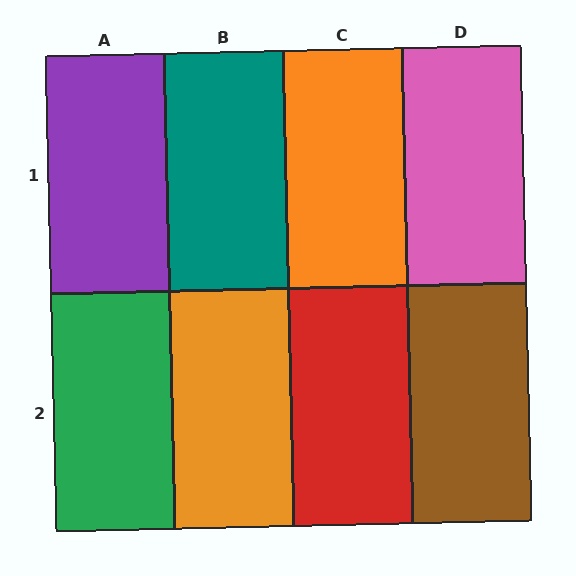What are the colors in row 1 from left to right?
Purple, teal, orange, pink.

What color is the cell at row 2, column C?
Red.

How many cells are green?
1 cell is green.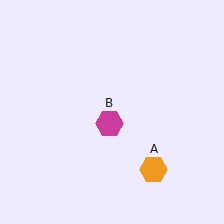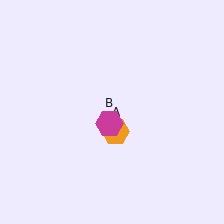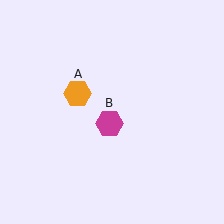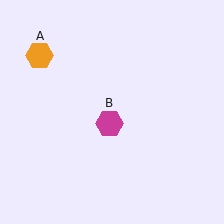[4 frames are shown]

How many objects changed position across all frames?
1 object changed position: orange hexagon (object A).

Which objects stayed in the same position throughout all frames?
Magenta hexagon (object B) remained stationary.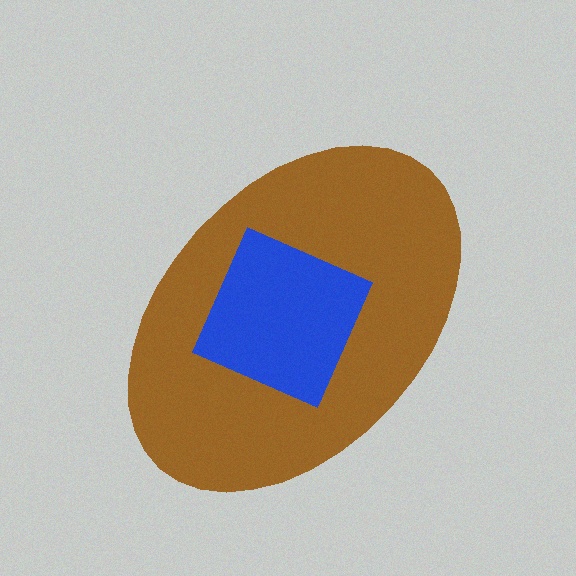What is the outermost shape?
The brown ellipse.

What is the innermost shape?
The blue diamond.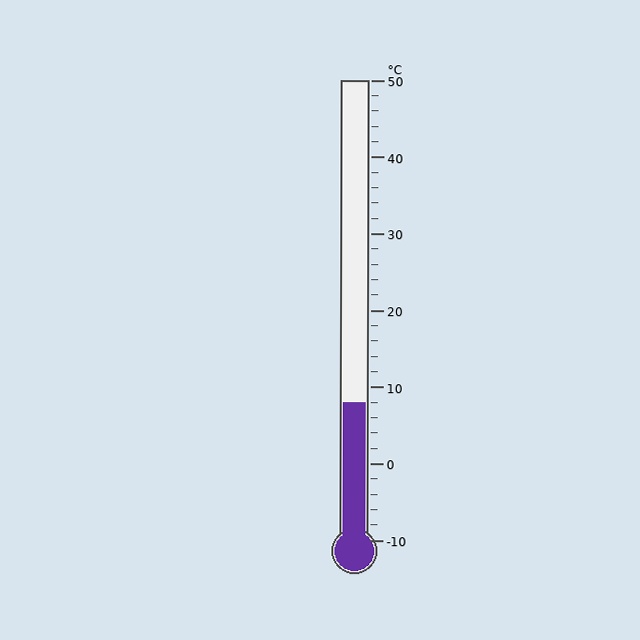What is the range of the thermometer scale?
The thermometer scale ranges from -10°C to 50°C.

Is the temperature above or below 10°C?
The temperature is below 10°C.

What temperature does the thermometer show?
The thermometer shows approximately 8°C.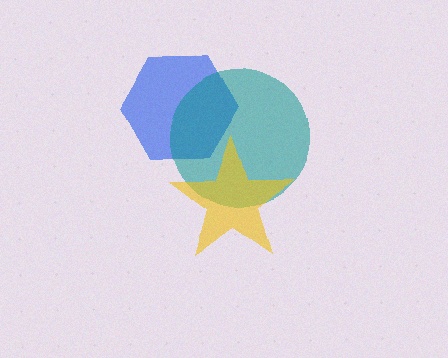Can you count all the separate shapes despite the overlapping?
Yes, there are 3 separate shapes.